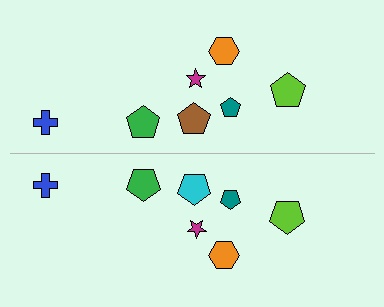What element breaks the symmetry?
The cyan pentagon on the bottom side breaks the symmetry — its mirror counterpart is brown.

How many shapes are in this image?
There are 14 shapes in this image.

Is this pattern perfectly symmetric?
No, the pattern is not perfectly symmetric. The cyan pentagon on the bottom side breaks the symmetry — its mirror counterpart is brown.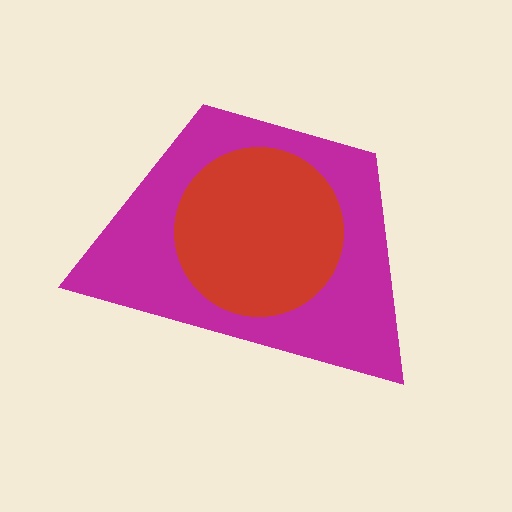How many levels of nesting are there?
2.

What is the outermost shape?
The magenta trapezoid.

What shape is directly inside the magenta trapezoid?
The red circle.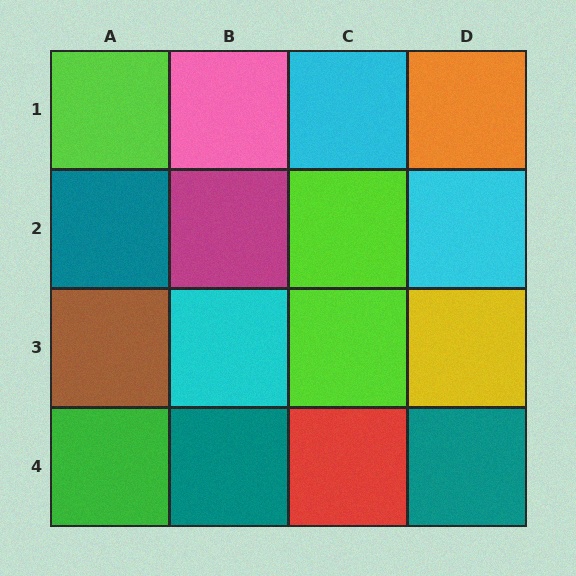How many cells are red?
1 cell is red.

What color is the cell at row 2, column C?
Lime.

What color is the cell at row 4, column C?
Red.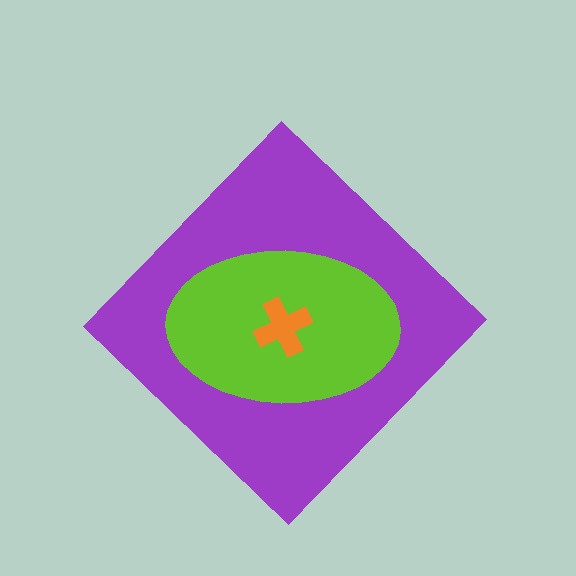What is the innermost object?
The orange cross.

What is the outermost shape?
The purple diamond.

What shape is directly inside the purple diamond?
The lime ellipse.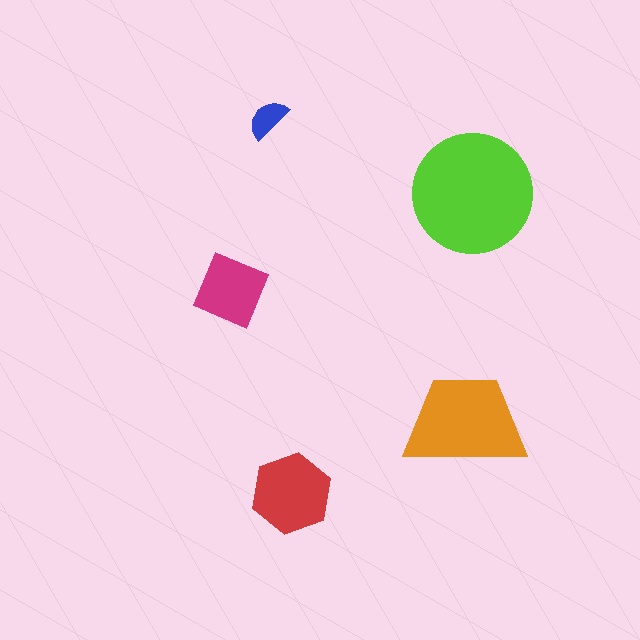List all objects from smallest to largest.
The blue semicircle, the magenta diamond, the red hexagon, the orange trapezoid, the lime circle.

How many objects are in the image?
There are 5 objects in the image.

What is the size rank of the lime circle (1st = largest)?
1st.